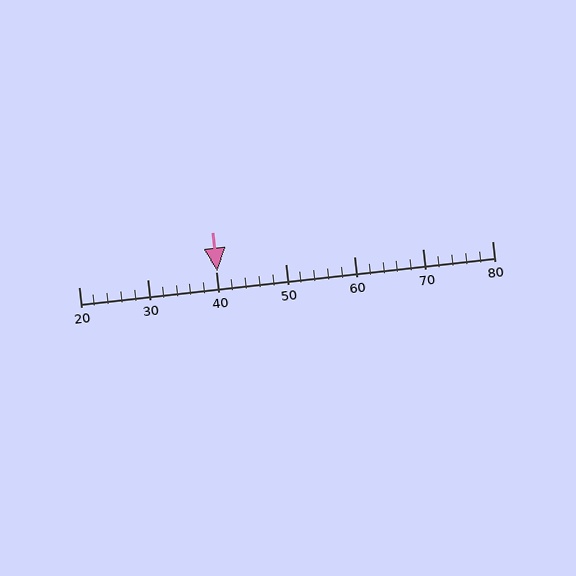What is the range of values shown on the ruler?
The ruler shows values from 20 to 80.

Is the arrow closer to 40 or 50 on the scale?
The arrow is closer to 40.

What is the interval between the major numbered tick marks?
The major tick marks are spaced 10 units apart.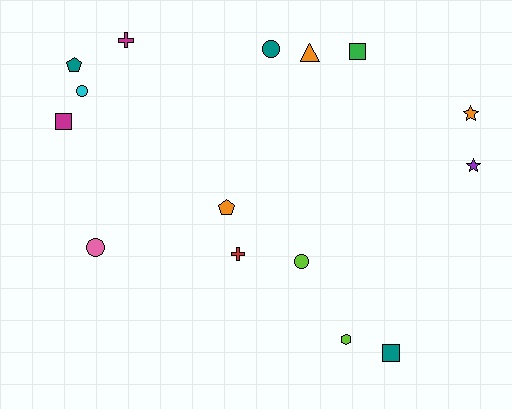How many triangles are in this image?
There is 1 triangle.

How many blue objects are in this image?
There are no blue objects.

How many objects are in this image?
There are 15 objects.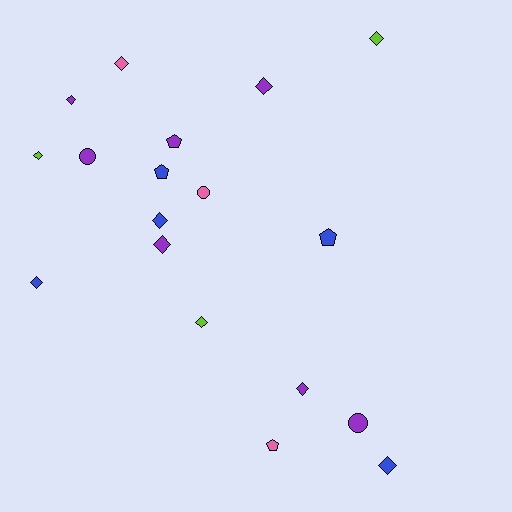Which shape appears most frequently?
Diamond, with 11 objects.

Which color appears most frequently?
Purple, with 7 objects.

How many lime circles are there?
There are no lime circles.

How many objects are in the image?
There are 18 objects.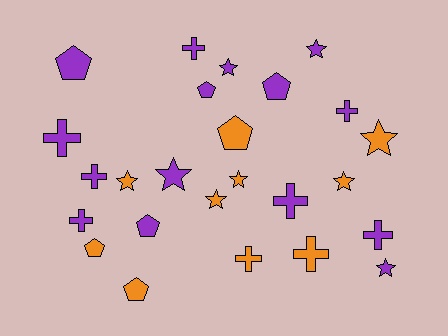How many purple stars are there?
There are 4 purple stars.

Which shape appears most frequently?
Star, with 9 objects.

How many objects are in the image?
There are 25 objects.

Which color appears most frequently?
Purple, with 15 objects.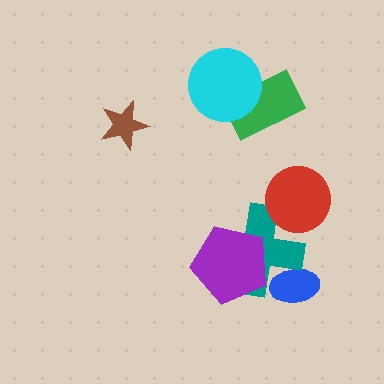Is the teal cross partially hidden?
Yes, it is partially covered by another shape.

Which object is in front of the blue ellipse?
The teal cross is in front of the blue ellipse.